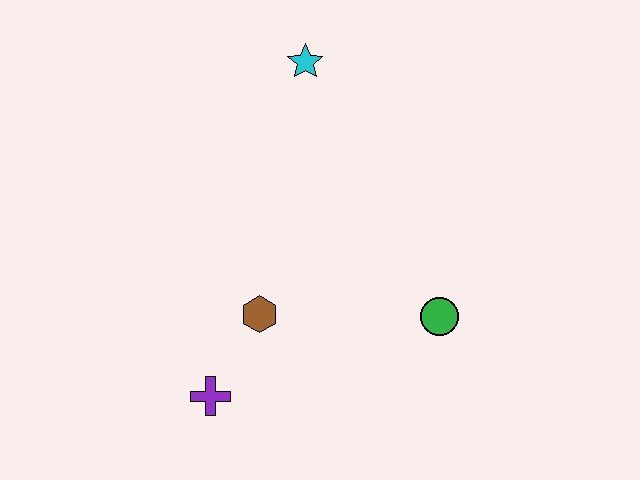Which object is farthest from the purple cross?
The cyan star is farthest from the purple cross.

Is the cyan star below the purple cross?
No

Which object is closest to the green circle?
The brown hexagon is closest to the green circle.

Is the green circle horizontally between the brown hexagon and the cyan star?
No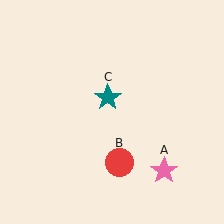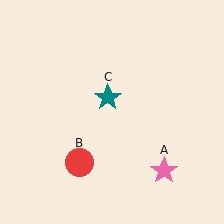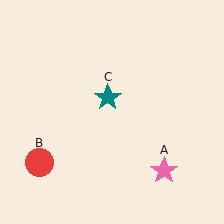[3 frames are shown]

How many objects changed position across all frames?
1 object changed position: red circle (object B).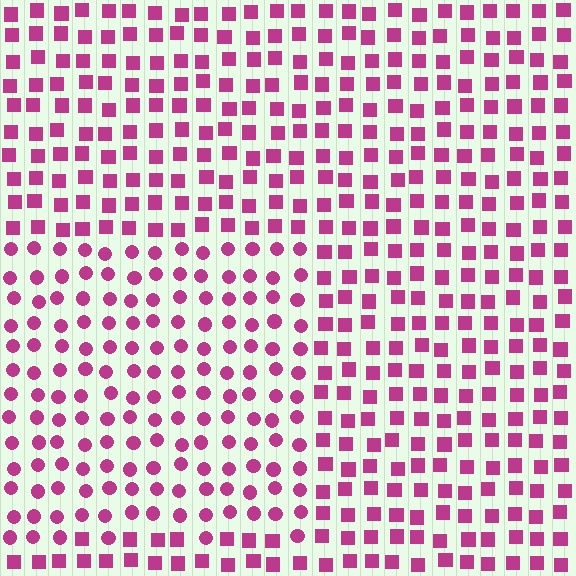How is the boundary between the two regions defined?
The boundary is defined by a change in element shape: circles inside vs. squares outside. All elements share the same color and spacing.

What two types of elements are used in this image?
The image uses circles inside the rectangle region and squares outside it.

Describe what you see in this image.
The image is filled with small magenta elements arranged in a uniform grid. A rectangle-shaped region contains circles, while the surrounding area contains squares. The boundary is defined purely by the change in element shape.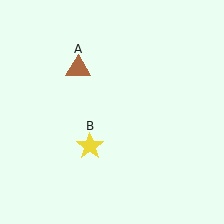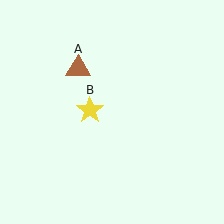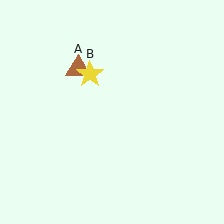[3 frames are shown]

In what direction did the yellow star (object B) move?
The yellow star (object B) moved up.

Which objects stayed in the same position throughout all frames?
Brown triangle (object A) remained stationary.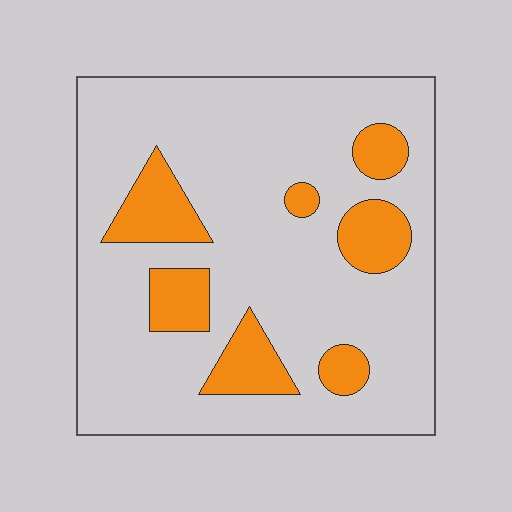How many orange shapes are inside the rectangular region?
7.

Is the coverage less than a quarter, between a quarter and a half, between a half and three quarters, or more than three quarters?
Less than a quarter.